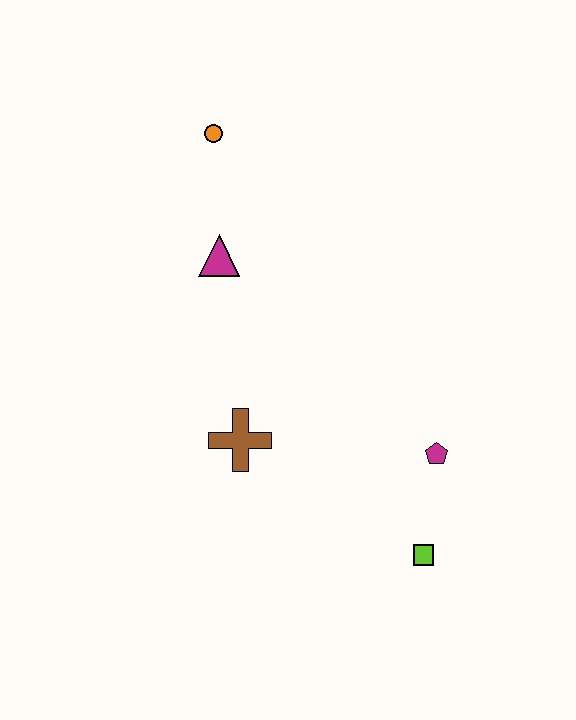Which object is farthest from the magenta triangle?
The lime square is farthest from the magenta triangle.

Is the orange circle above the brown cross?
Yes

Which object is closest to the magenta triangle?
The orange circle is closest to the magenta triangle.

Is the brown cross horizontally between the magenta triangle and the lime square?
Yes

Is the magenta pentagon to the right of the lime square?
Yes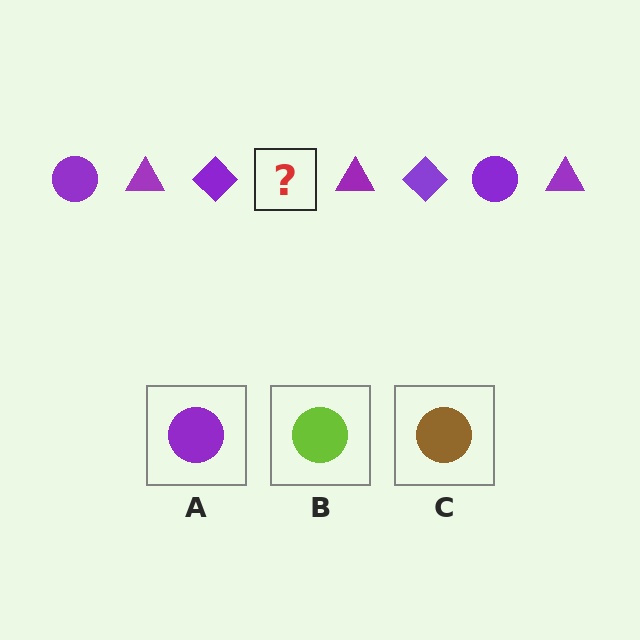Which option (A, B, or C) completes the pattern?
A.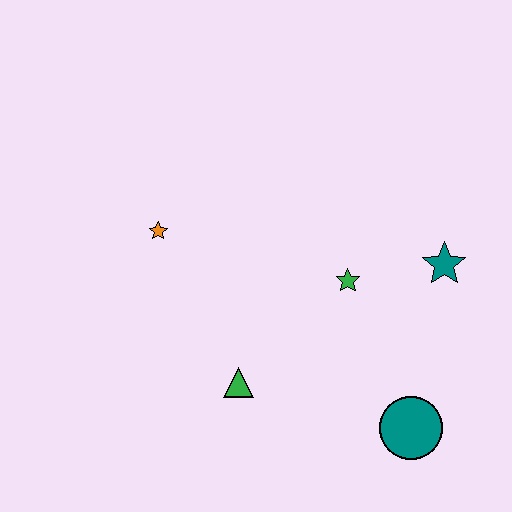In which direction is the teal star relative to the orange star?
The teal star is to the right of the orange star.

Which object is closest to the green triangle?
The green star is closest to the green triangle.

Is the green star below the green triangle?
No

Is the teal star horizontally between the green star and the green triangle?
No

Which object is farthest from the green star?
The orange star is farthest from the green star.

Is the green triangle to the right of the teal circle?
No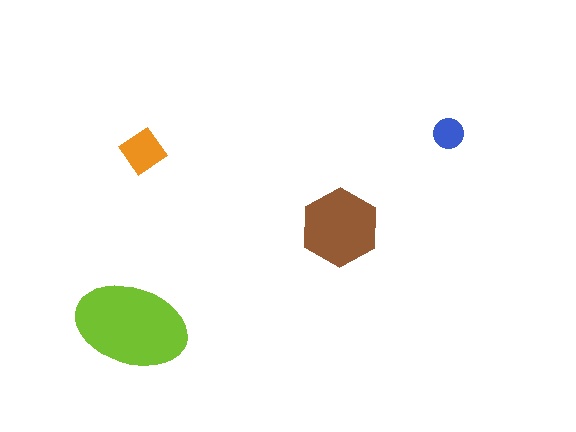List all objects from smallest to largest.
The blue circle, the orange diamond, the brown hexagon, the lime ellipse.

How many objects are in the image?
There are 4 objects in the image.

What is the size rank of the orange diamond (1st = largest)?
3rd.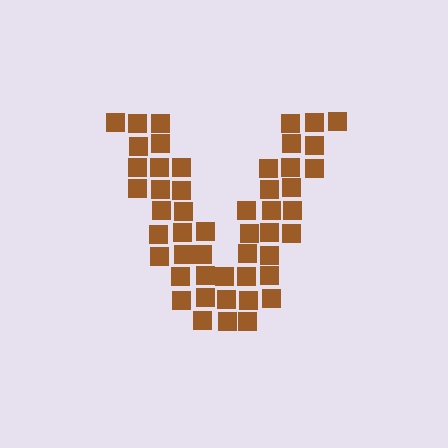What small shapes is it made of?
It is made of small squares.